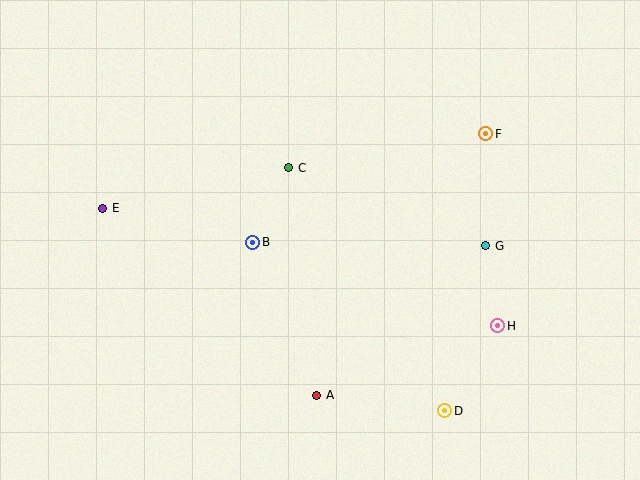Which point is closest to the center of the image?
Point B at (253, 242) is closest to the center.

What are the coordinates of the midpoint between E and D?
The midpoint between E and D is at (274, 310).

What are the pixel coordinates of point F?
Point F is at (486, 134).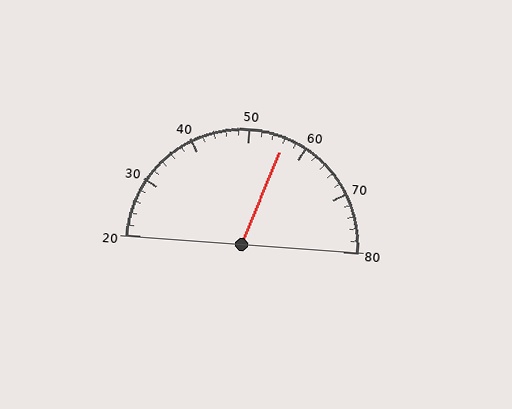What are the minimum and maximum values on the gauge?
The gauge ranges from 20 to 80.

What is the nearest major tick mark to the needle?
The nearest major tick mark is 60.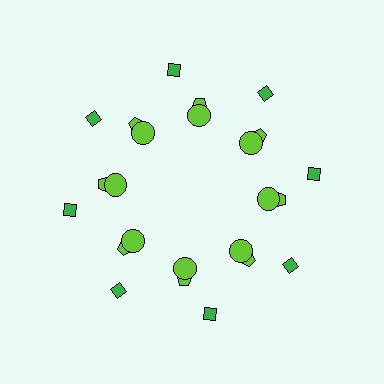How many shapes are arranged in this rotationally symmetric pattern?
There are 24 shapes, arranged in 8 groups of 3.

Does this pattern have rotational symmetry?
Yes, this pattern has 8-fold rotational symmetry. It looks the same after rotating 45 degrees around the center.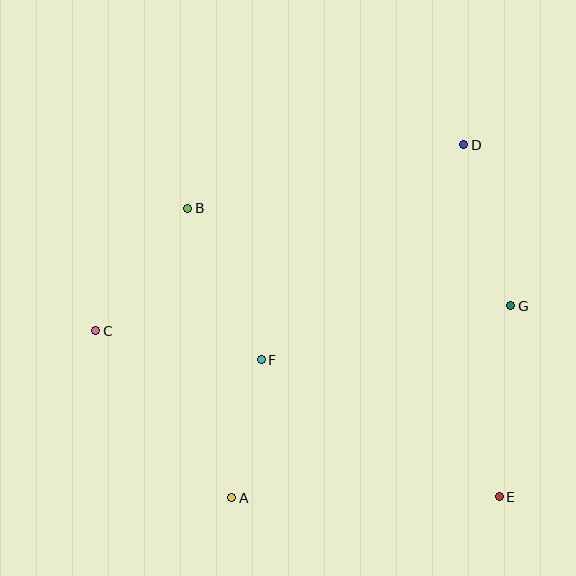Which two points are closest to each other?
Points A and F are closest to each other.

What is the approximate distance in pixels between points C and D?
The distance between C and D is approximately 412 pixels.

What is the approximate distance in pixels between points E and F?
The distance between E and F is approximately 275 pixels.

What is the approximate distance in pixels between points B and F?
The distance between B and F is approximately 168 pixels.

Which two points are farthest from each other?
Points C and E are farthest from each other.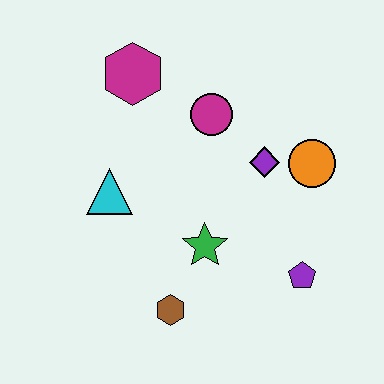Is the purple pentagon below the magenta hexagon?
Yes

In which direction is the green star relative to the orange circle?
The green star is to the left of the orange circle.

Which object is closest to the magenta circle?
The purple diamond is closest to the magenta circle.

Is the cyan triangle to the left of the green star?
Yes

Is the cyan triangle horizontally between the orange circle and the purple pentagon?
No